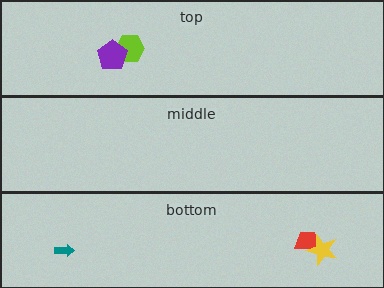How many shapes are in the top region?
2.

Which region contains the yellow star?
The bottom region.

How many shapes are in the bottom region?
3.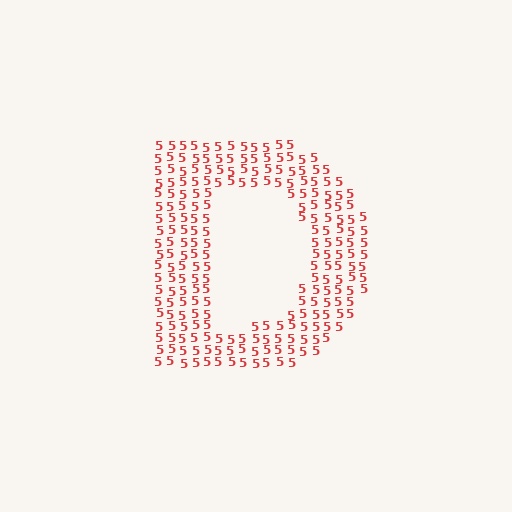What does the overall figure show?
The overall figure shows the letter D.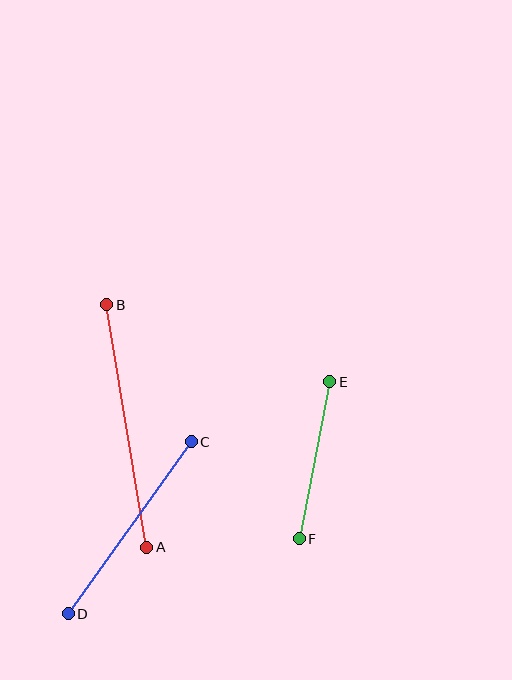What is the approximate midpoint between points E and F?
The midpoint is at approximately (314, 460) pixels.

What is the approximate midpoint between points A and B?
The midpoint is at approximately (127, 426) pixels.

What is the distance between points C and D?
The distance is approximately 212 pixels.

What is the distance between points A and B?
The distance is approximately 246 pixels.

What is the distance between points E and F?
The distance is approximately 160 pixels.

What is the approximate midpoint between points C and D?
The midpoint is at approximately (130, 528) pixels.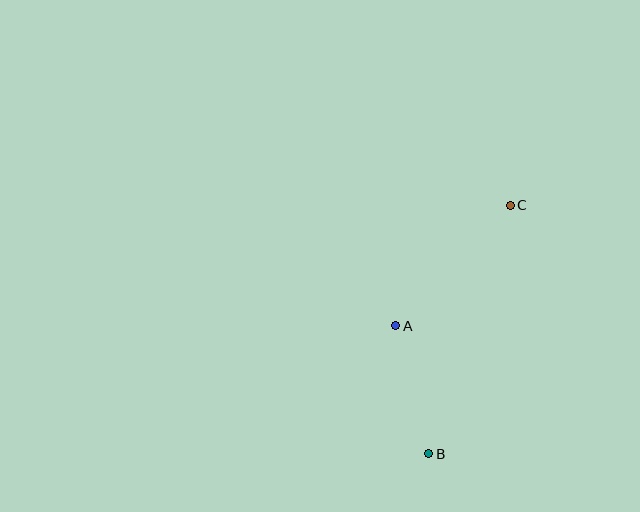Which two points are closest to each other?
Points A and B are closest to each other.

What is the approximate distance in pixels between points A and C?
The distance between A and C is approximately 166 pixels.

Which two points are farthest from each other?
Points B and C are farthest from each other.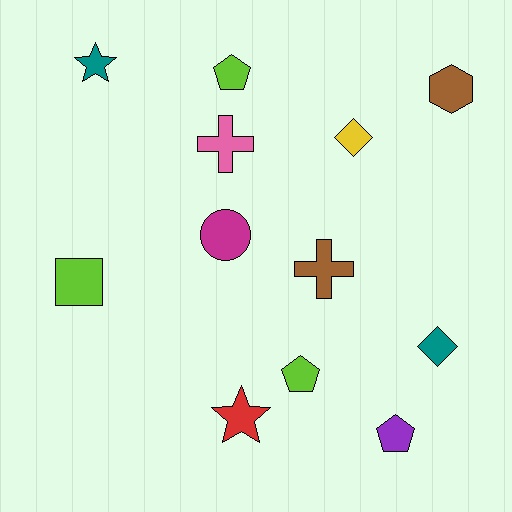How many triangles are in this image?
There are no triangles.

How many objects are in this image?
There are 12 objects.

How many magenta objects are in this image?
There is 1 magenta object.